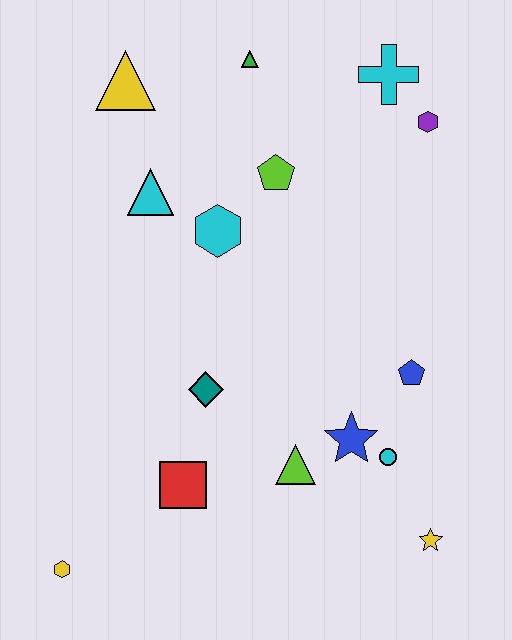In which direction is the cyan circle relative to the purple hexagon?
The cyan circle is below the purple hexagon.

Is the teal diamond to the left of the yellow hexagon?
No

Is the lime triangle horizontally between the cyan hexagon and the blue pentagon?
Yes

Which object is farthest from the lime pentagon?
The yellow hexagon is farthest from the lime pentagon.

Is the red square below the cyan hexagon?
Yes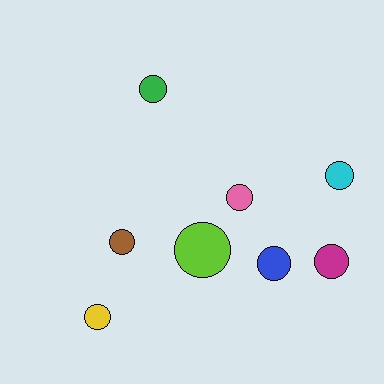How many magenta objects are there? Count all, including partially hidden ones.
There is 1 magenta object.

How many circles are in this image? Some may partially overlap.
There are 8 circles.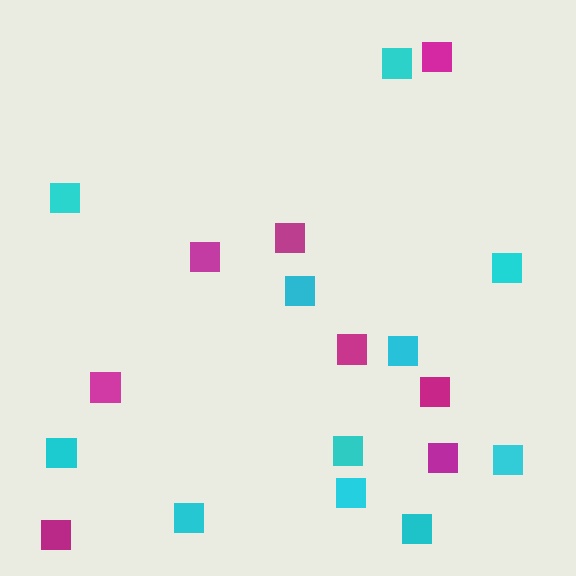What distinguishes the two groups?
There are 2 groups: one group of cyan squares (11) and one group of magenta squares (8).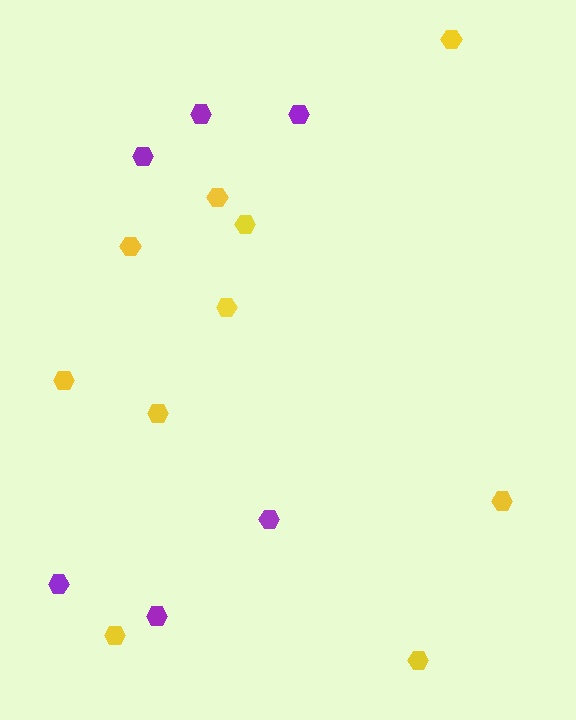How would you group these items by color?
There are 2 groups: one group of purple hexagons (6) and one group of yellow hexagons (10).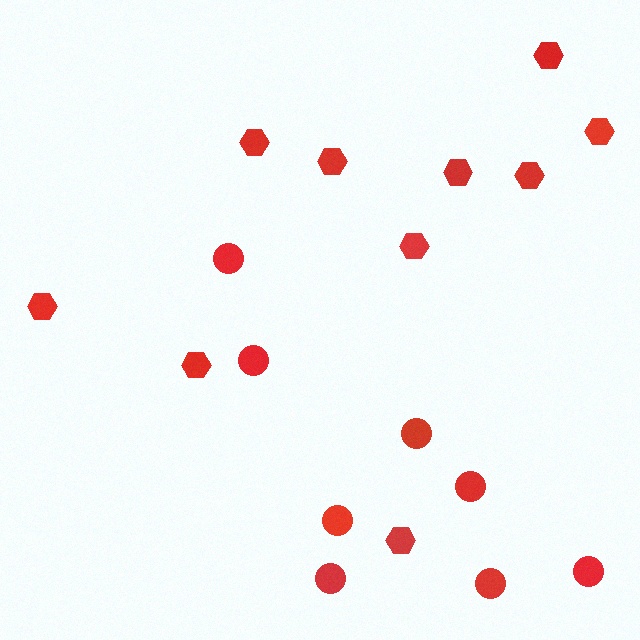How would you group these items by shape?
There are 2 groups: one group of circles (8) and one group of hexagons (10).